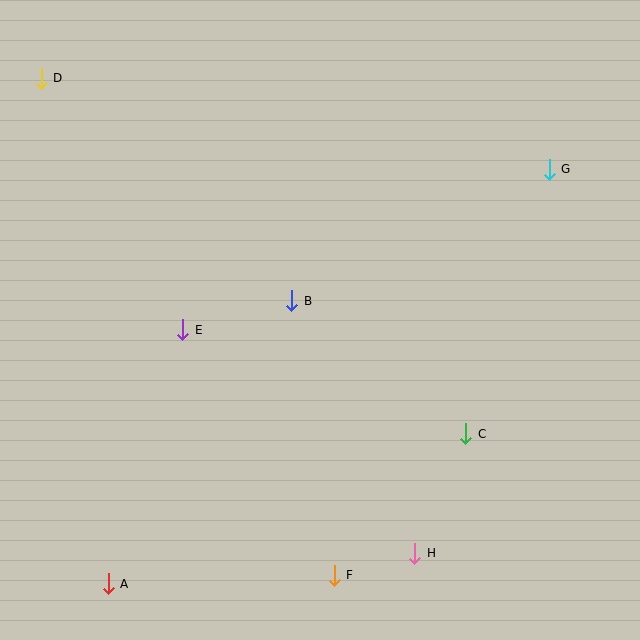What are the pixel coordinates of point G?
Point G is at (549, 169).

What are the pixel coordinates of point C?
Point C is at (466, 434).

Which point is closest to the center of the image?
Point B at (292, 301) is closest to the center.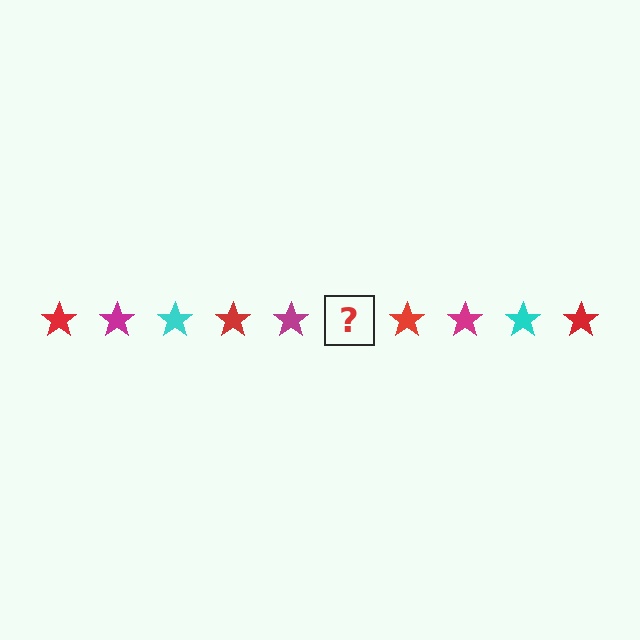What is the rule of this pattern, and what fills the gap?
The rule is that the pattern cycles through red, magenta, cyan stars. The gap should be filled with a cyan star.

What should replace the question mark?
The question mark should be replaced with a cyan star.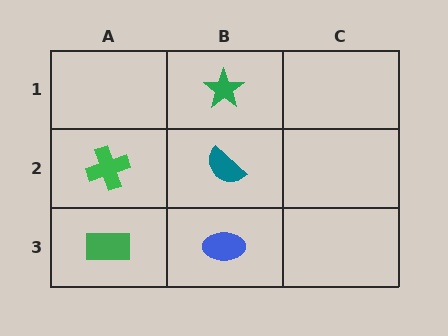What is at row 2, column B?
A teal semicircle.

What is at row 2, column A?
A green cross.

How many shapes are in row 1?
1 shape.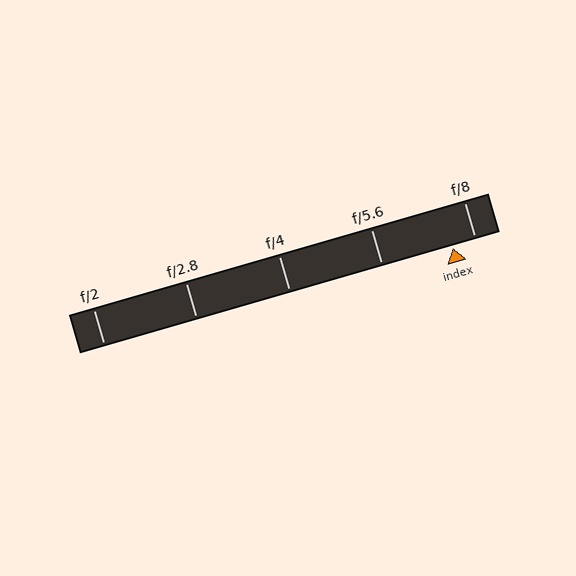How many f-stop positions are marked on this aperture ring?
There are 5 f-stop positions marked.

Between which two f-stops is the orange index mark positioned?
The index mark is between f/5.6 and f/8.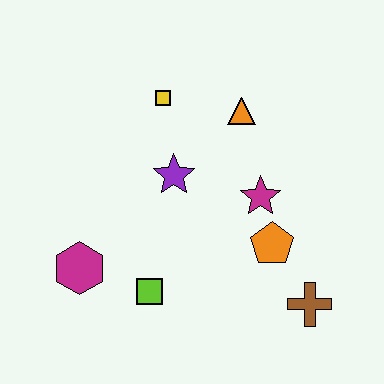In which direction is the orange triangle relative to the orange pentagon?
The orange triangle is above the orange pentagon.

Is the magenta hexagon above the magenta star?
No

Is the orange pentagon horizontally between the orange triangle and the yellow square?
No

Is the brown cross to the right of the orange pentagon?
Yes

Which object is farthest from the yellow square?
The brown cross is farthest from the yellow square.